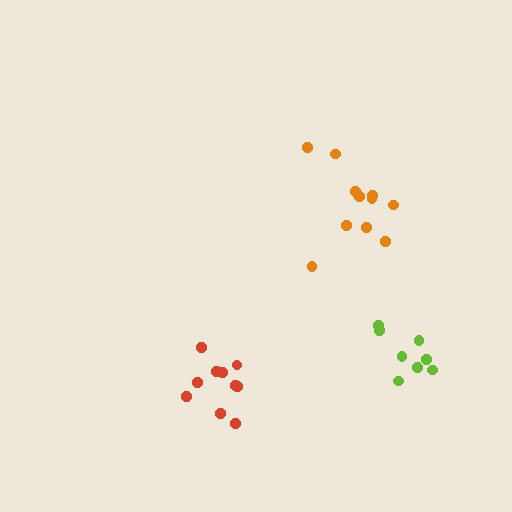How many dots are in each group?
Group 1: 11 dots, Group 2: 10 dots, Group 3: 8 dots (29 total).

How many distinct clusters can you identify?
There are 3 distinct clusters.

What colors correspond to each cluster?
The clusters are colored: orange, red, lime.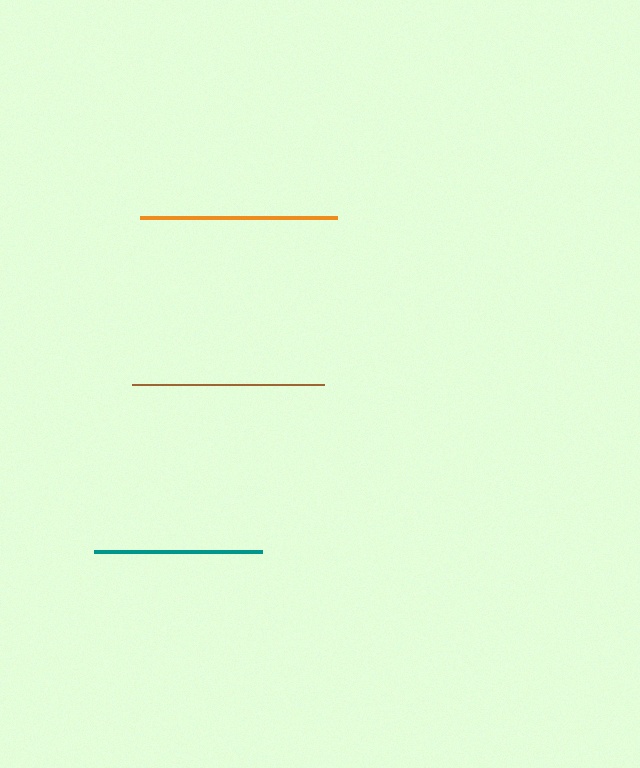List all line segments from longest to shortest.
From longest to shortest: orange, brown, teal.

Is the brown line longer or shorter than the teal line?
The brown line is longer than the teal line.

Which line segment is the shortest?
The teal line is the shortest at approximately 167 pixels.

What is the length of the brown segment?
The brown segment is approximately 192 pixels long.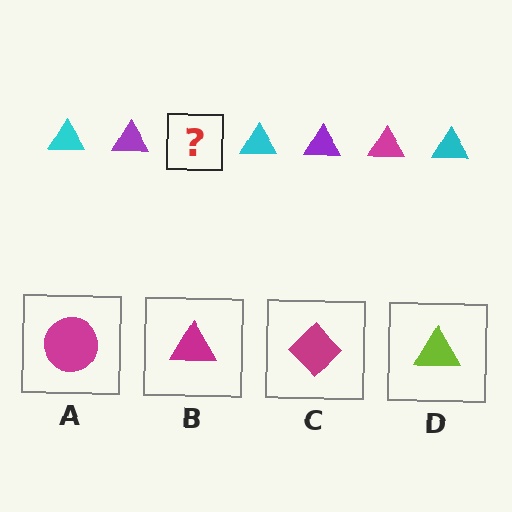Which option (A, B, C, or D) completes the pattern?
B.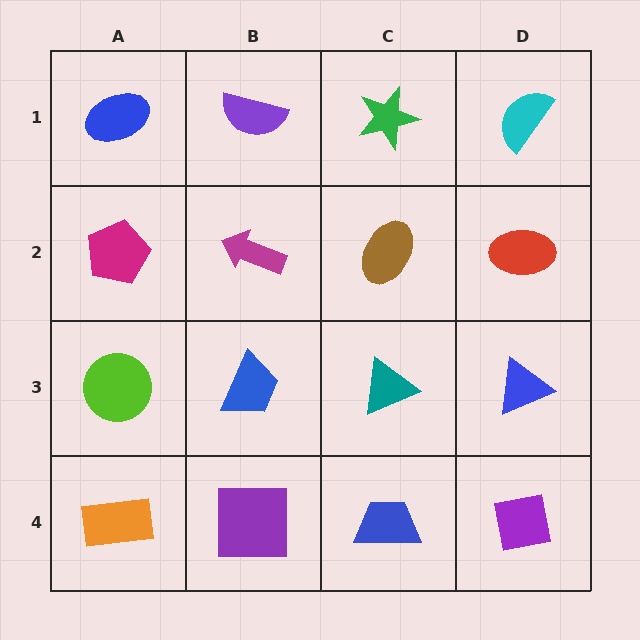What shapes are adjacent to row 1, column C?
A brown ellipse (row 2, column C), a purple semicircle (row 1, column B), a cyan semicircle (row 1, column D).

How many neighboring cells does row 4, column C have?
3.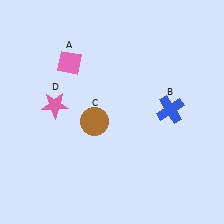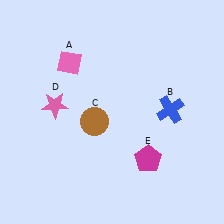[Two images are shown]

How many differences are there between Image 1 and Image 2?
There is 1 difference between the two images.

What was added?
A magenta pentagon (E) was added in Image 2.